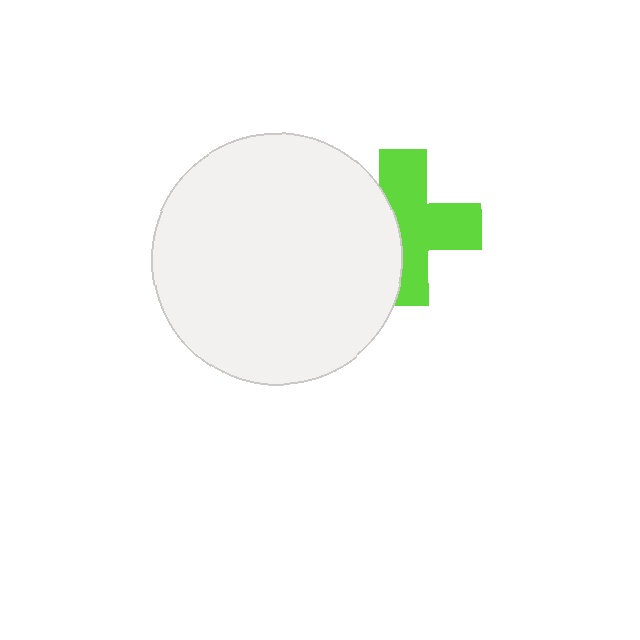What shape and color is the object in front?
The object in front is a white circle.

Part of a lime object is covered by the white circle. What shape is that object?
It is a cross.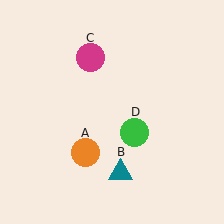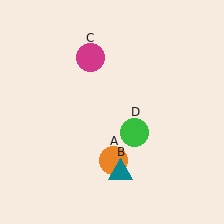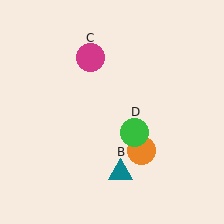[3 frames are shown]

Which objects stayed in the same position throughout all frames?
Teal triangle (object B) and magenta circle (object C) and green circle (object D) remained stationary.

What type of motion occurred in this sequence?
The orange circle (object A) rotated counterclockwise around the center of the scene.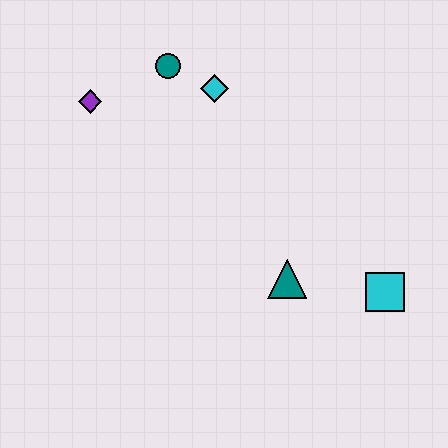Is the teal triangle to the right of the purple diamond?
Yes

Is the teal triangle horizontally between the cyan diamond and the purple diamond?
No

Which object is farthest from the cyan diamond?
The cyan square is farthest from the cyan diamond.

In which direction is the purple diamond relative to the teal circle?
The purple diamond is to the left of the teal circle.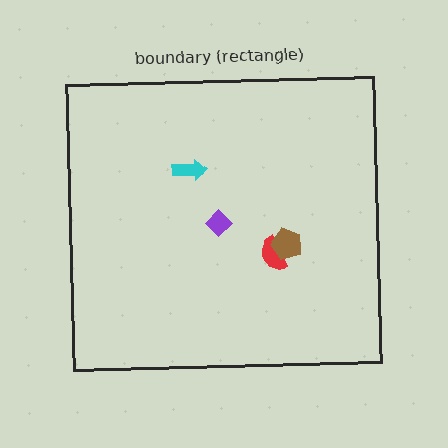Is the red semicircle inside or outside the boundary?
Inside.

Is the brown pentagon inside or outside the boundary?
Inside.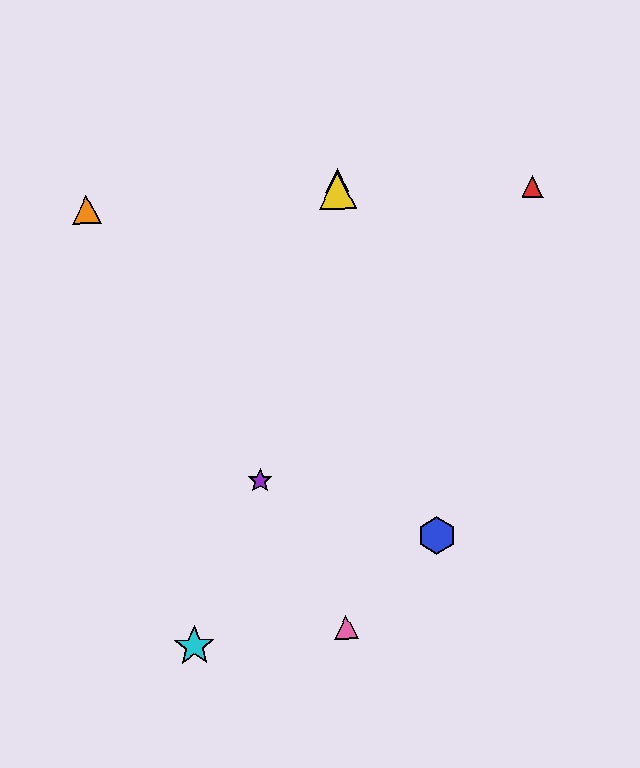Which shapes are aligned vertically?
The green triangle, the yellow triangle, the pink triangle are aligned vertically.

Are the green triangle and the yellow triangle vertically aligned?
Yes, both are at x≈337.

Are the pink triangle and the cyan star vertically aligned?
No, the pink triangle is at x≈346 and the cyan star is at x≈194.